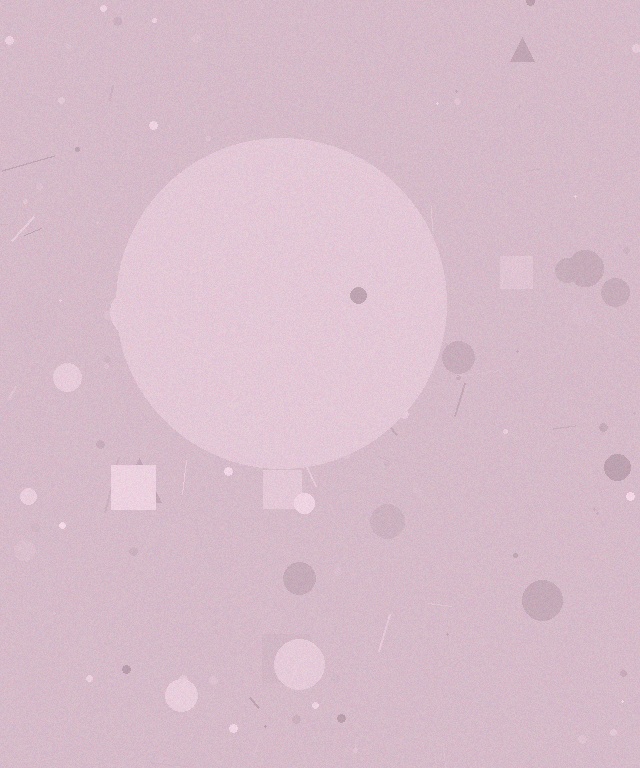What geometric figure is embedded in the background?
A circle is embedded in the background.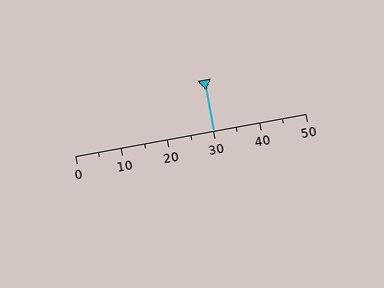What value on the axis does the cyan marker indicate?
The marker indicates approximately 30.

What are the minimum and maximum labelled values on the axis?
The axis runs from 0 to 50.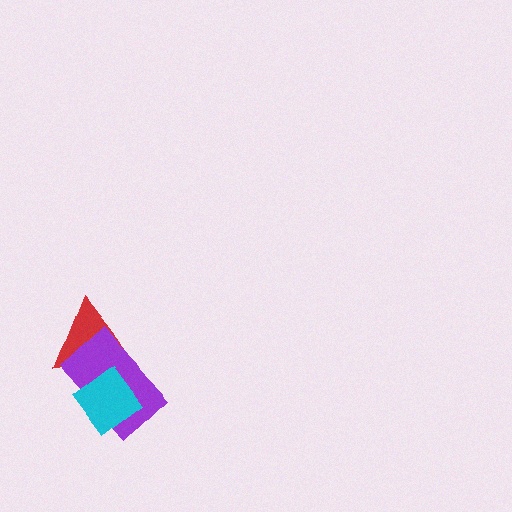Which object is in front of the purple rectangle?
The cyan diamond is in front of the purple rectangle.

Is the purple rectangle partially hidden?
Yes, it is partially covered by another shape.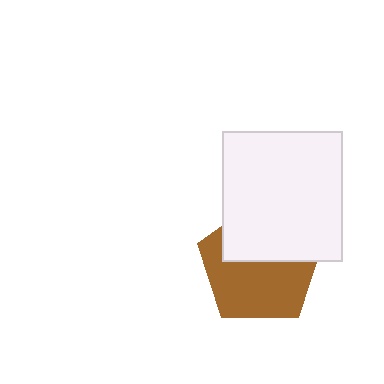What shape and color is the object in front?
The object in front is a white rectangle.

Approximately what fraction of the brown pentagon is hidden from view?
Roughly 43% of the brown pentagon is hidden behind the white rectangle.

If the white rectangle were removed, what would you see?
You would see the complete brown pentagon.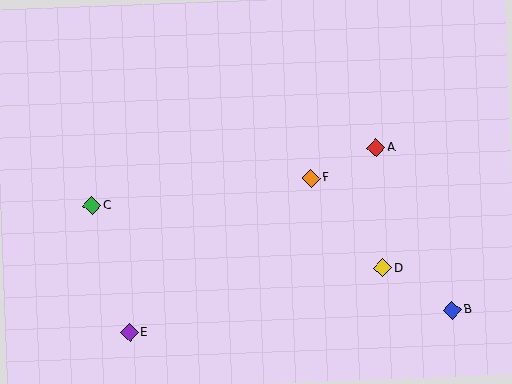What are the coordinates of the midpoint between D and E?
The midpoint between D and E is at (256, 300).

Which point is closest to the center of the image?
Point F at (311, 178) is closest to the center.